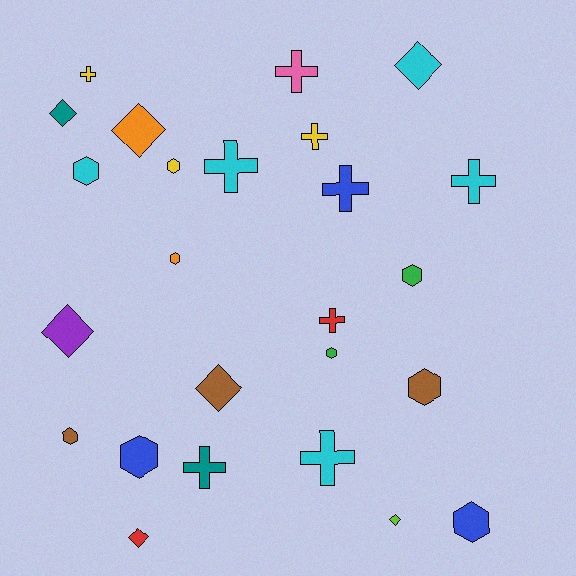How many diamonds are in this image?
There are 7 diamonds.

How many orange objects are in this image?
There are 2 orange objects.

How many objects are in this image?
There are 25 objects.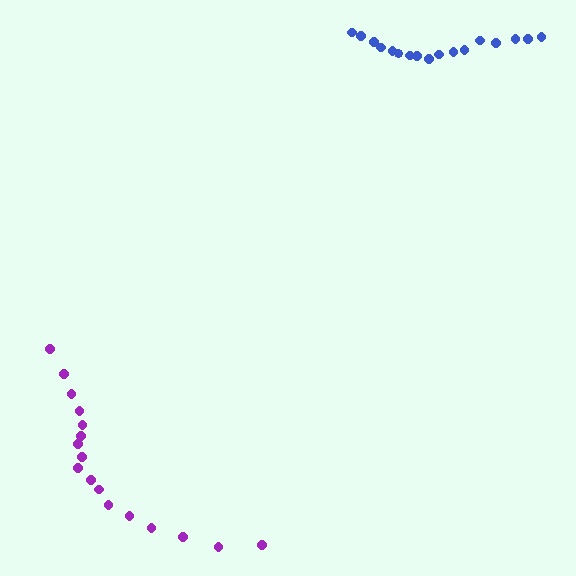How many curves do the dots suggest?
There are 2 distinct paths.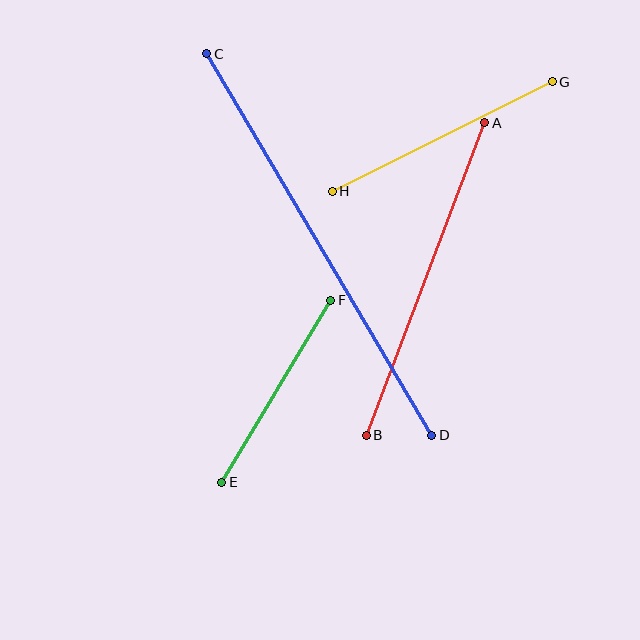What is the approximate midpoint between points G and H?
The midpoint is at approximately (442, 137) pixels.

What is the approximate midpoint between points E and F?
The midpoint is at approximately (276, 391) pixels.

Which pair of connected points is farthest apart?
Points C and D are farthest apart.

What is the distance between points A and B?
The distance is approximately 334 pixels.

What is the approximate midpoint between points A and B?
The midpoint is at approximately (425, 279) pixels.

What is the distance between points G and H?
The distance is approximately 246 pixels.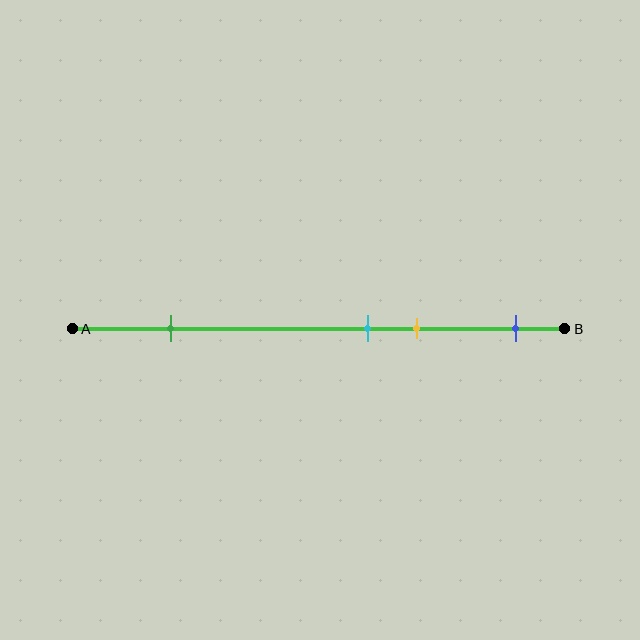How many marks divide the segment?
There are 4 marks dividing the segment.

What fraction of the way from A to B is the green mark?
The green mark is approximately 20% (0.2) of the way from A to B.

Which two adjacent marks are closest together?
The cyan and yellow marks are the closest adjacent pair.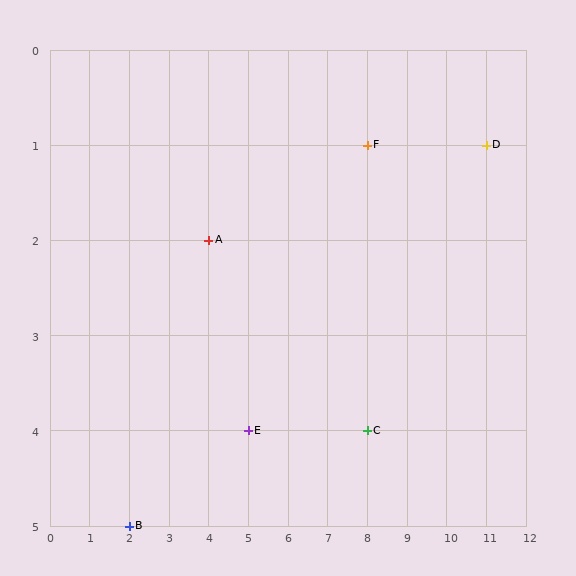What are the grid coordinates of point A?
Point A is at grid coordinates (4, 2).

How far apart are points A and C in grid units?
Points A and C are 4 columns and 2 rows apart (about 4.5 grid units diagonally).